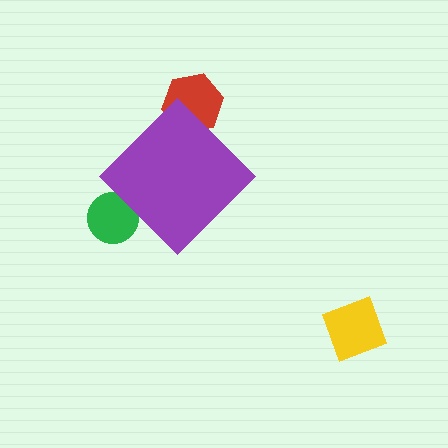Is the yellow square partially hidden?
No, the yellow square is fully visible.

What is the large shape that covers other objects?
A purple diamond.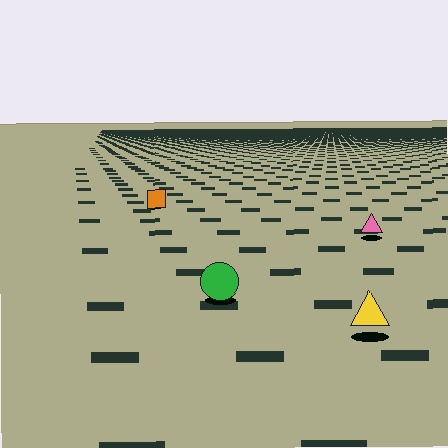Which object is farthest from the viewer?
The orange square is farthest from the viewer. It appears smaller and the ground texture around it is denser.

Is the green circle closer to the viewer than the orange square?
Yes. The green circle is closer — you can tell from the texture gradient: the ground texture is coarser near it.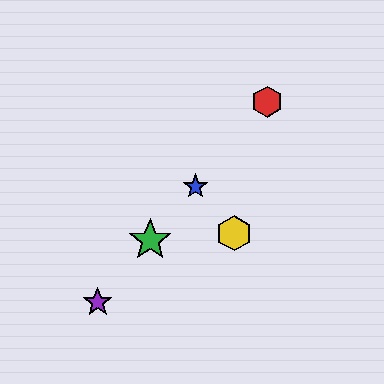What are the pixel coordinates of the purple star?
The purple star is at (98, 302).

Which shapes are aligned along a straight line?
The red hexagon, the blue star, the green star, the purple star are aligned along a straight line.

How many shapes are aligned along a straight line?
4 shapes (the red hexagon, the blue star, the green star, the purple star) are aligned along a straight line.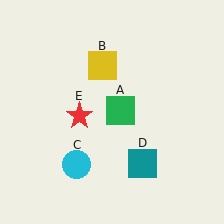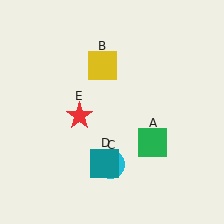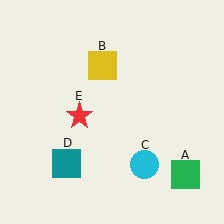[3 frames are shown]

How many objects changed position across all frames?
3 objects changed position: green square (object A), cyan circle (object C), teal square (object D).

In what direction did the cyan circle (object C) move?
The cyan circle (object C) moved right.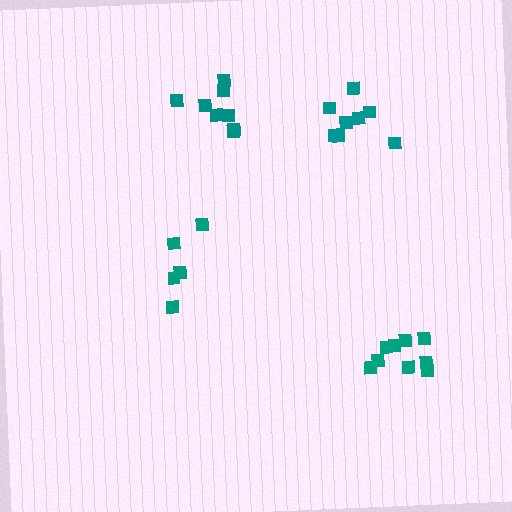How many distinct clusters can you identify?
There are 4 distinct clusters.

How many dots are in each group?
Group 1: 9 dots, Group 2: 8 dots, Group 3: 8 dots, Group 4: 5 dots (30 total).